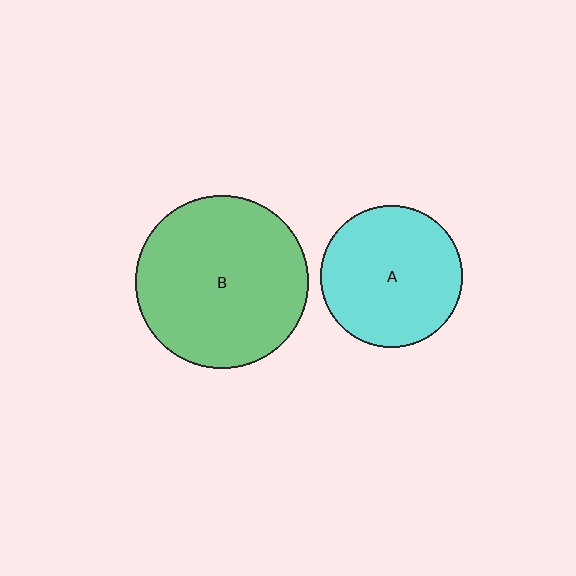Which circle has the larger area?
Circle B (green).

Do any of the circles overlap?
No, none of the circles overlap.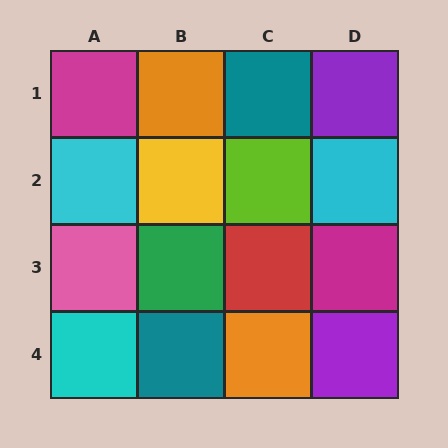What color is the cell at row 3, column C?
Red.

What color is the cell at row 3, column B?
Green.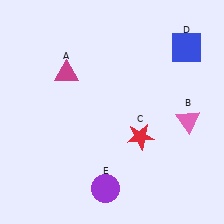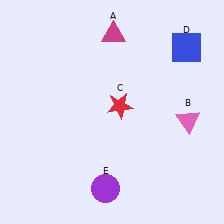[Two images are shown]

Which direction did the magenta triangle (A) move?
The magenta triangle (A) moved right.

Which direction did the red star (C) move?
The red star (C) moved up.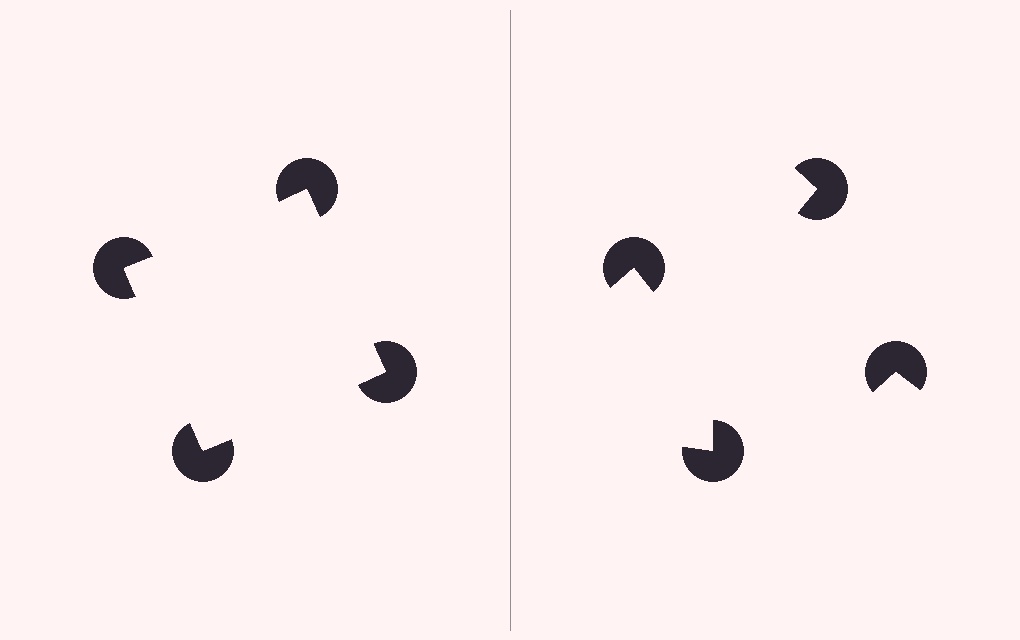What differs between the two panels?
The pac-man discs are positioned identically on both sides; only the wedge orientations differ. On the left they align to a square; on the right they are misaligned.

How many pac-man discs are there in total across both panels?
8 — 4 on each side.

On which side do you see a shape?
An illusory square appears on the left side. On the right side the wedge cuts are rotated, so no coherent shape forms.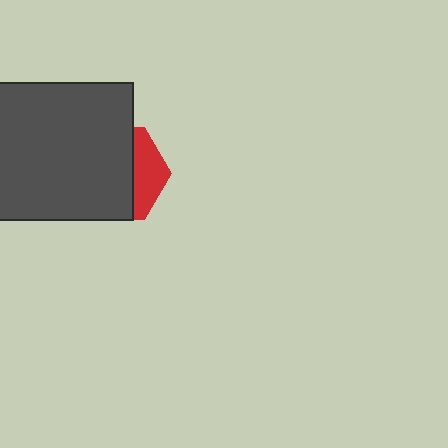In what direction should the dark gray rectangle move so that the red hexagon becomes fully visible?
The dark gray rectangle should move left. That is the shortest direction to clear the overlap and leave the red hexagon fully visible.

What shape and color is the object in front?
The object in front is a dark gray rectangle.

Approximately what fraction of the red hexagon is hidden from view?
Roughly 69% of the red hexagon is hidden behind the dark gray rectangle.